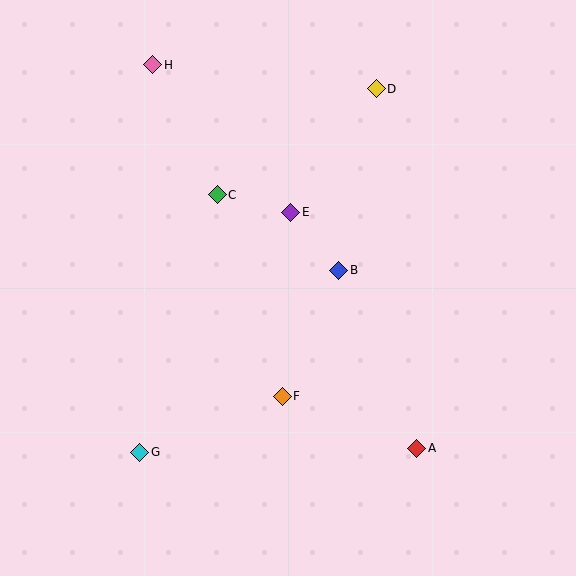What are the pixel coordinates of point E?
Point E is at (291, 212).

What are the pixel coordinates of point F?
Point F is at (282, 396).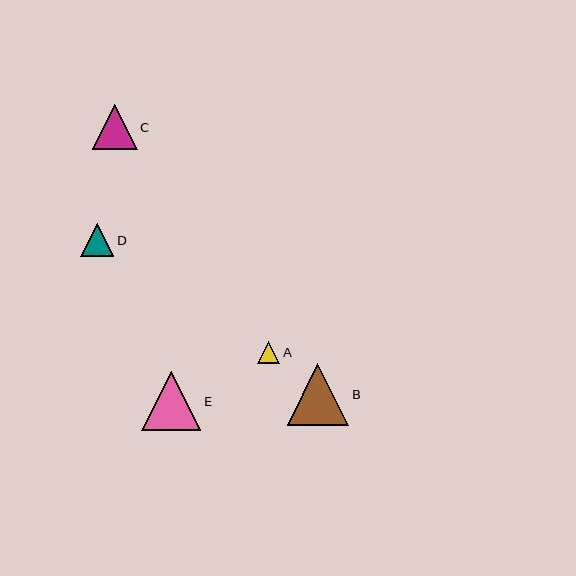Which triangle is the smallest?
Triangle A is the smallest with a size of approximately 22 pixels.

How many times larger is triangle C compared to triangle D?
Triangle C is approximately 1.3 times the size of triangle D.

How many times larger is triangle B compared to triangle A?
Triangle B is approximately 2.8 times the size of triangle A.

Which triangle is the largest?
Triangle B is the largest with a size of approximately 62 pixels.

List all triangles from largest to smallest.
From largest to smallest: B, E, C, D, A.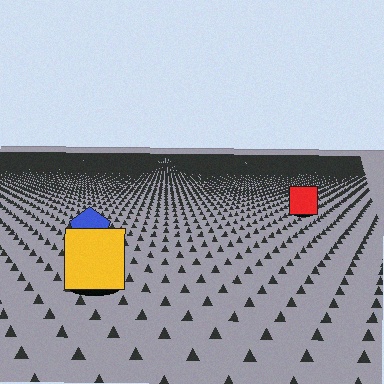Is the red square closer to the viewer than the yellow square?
No. The yellow square is closer — you can tell from the texture gradient: the ground texture is coarser near it.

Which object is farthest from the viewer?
The red square is farthest from the viewer. It appears smaller and the ground texture around it is denser.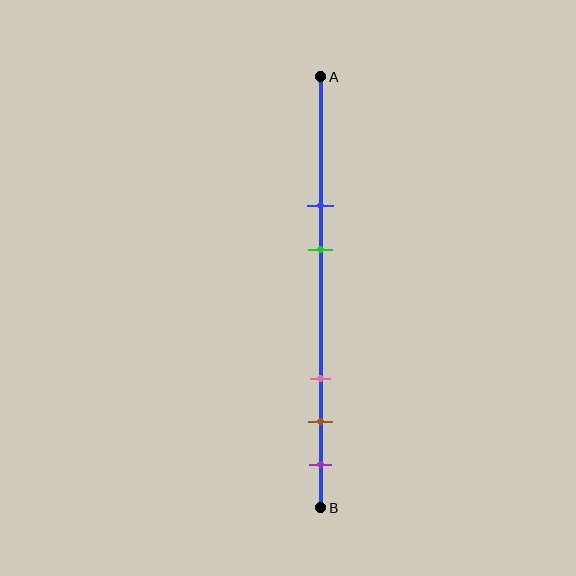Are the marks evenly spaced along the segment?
No, the marks are not evenly spaced.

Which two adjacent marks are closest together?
The brown and purple marks are the closest adjacent pair.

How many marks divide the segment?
There are 5 marks dividing the segment.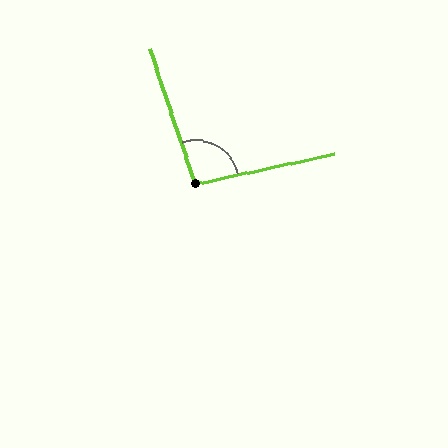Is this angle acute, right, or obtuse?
It is obtuse.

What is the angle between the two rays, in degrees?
Approximately 97 degrees.